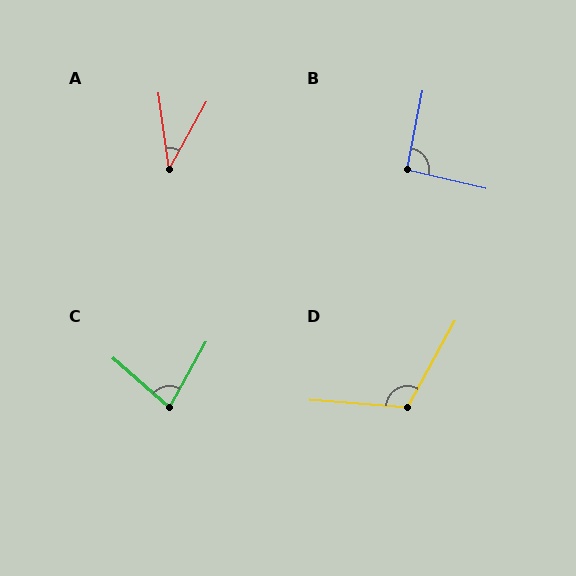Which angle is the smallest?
A, at approximately 38 degrees.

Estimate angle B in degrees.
Approximately 92 degrees.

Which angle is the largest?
D, at approximately 114 degrees.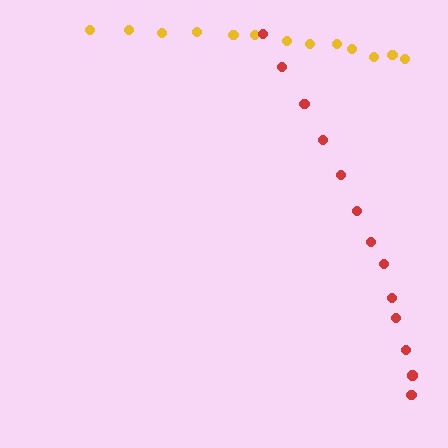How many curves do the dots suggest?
There are 2 distinct paths.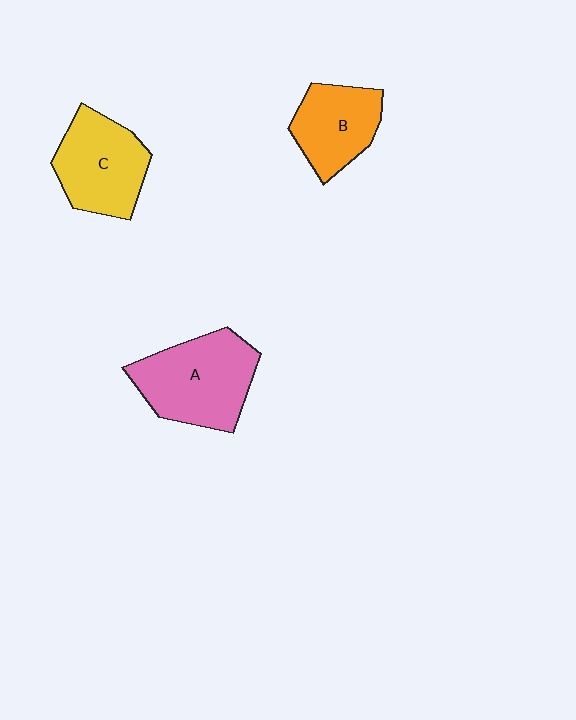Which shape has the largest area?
Shape A (pink).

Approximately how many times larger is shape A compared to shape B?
Approximately 1.4 times.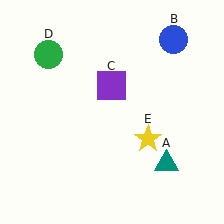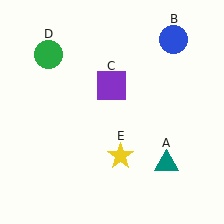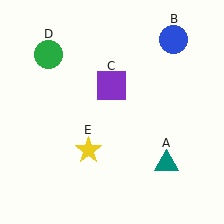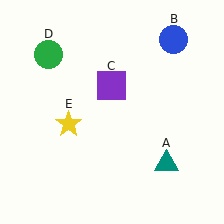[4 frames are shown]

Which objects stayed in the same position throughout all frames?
Teal triangle (object A) and blue circle (object B) and purple square (object C) and green circle (object D) remained stationary.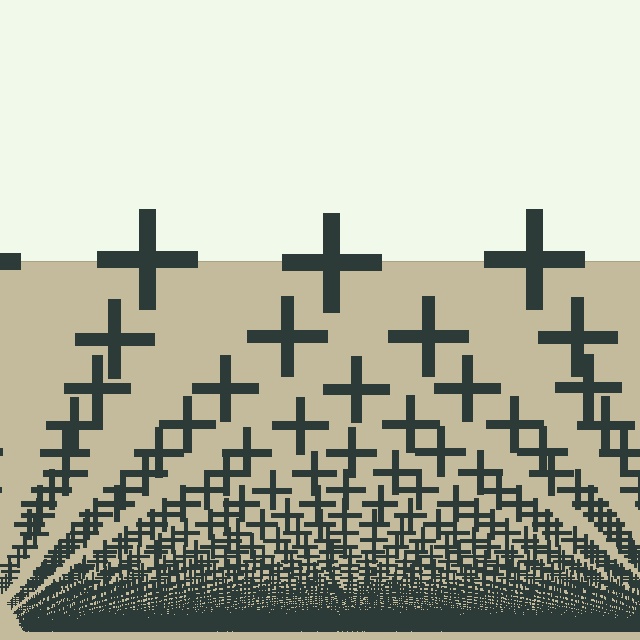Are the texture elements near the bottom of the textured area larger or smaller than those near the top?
Smaller. The gradient is inverted — elements near the bottom are smaller and denser.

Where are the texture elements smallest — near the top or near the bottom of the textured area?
Near the bottom.